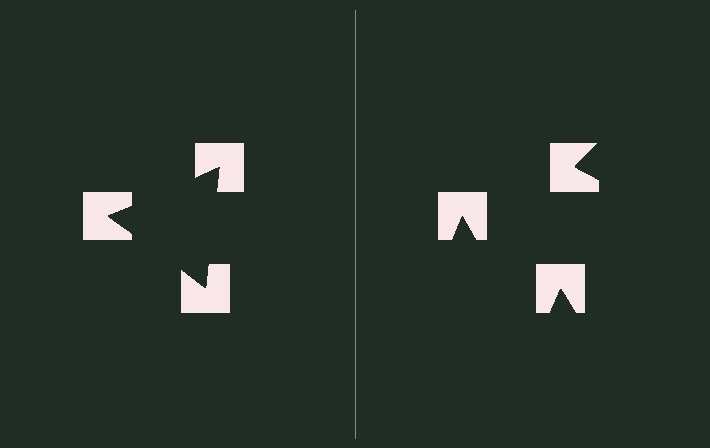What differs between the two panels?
The notched squares are positioned identically on both sides; only the wedge orientations differ. On the left they align to a triangle; on the right they are misaligned.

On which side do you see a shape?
An illusory triangle appears on the left side. On the right side the wedge cuts are rotated, so no coherent shape forms.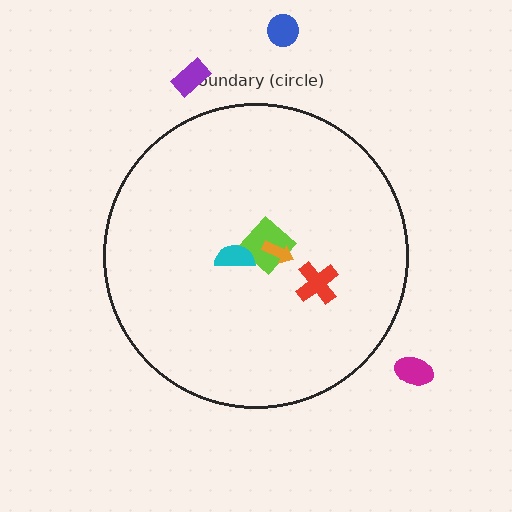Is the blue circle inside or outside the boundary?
Outside.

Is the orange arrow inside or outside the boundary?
Inside.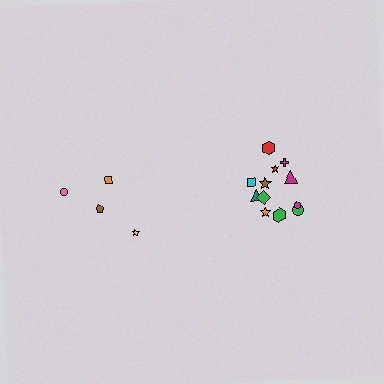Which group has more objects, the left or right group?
The right group.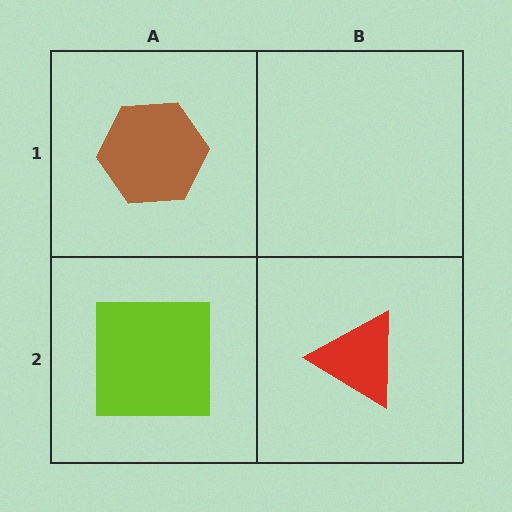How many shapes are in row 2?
2 shapes.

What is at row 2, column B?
A red triangle.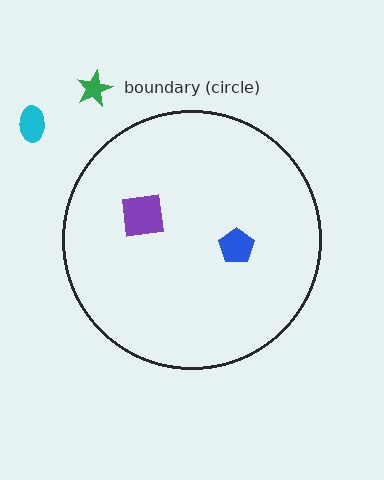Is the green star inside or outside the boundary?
Outside.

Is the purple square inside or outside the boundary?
Inside.